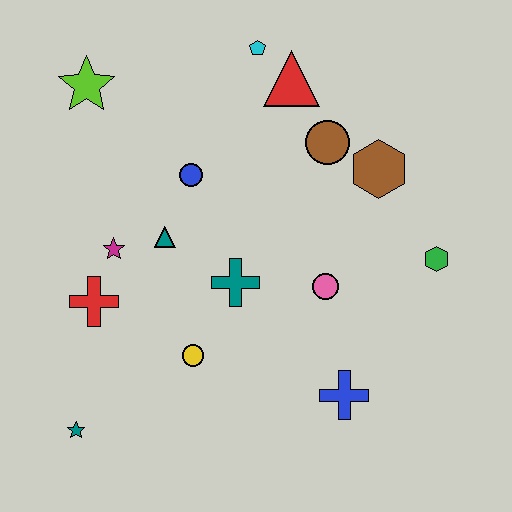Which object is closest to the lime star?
The blue circle is closest to the lime star.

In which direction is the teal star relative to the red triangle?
The teal star is below the red triangle.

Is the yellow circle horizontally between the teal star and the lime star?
No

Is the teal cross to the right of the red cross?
Yes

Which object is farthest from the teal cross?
The lime star is farthest from the teal cross.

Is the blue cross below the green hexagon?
Yes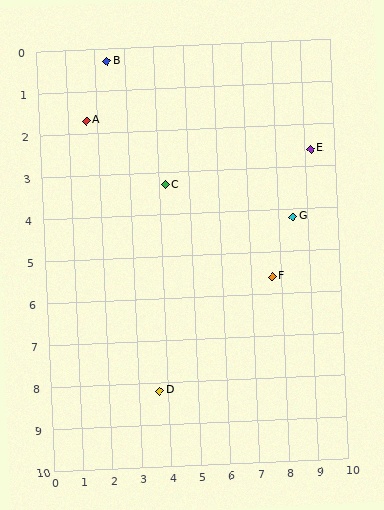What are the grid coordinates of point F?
Point F is at approximately (7.7, 5.6).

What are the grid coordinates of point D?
Point D is at approximately (3.7, 8.2).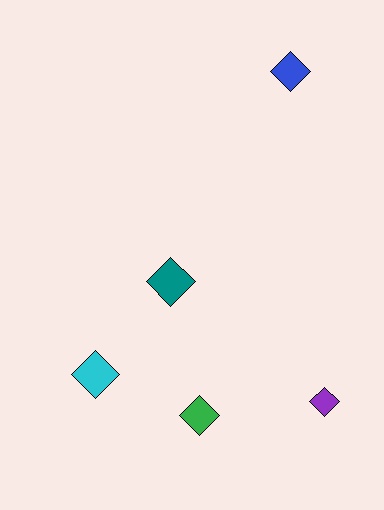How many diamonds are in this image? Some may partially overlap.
There are 5 diamonds.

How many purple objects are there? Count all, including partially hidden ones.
There is 1 purple object.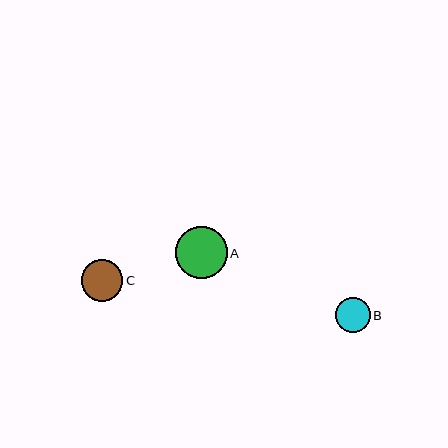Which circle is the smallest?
Circle B is the smallest with a size of approximately 34 pixels.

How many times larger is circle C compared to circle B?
Circle C is approximately 1.2 times the size of circle B.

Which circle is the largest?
Circle A is the largest with a size of approximately 52 pixels.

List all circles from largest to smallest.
From largest to smallest: A, C, B.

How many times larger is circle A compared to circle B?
Circle A is approximately 1.5 times the size of circle B.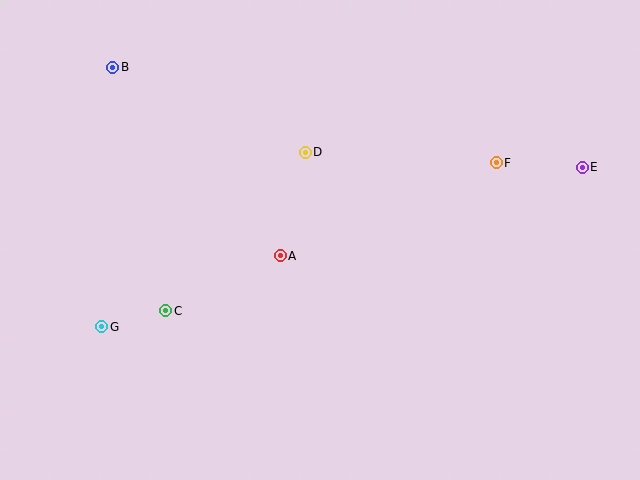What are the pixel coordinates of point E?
Point E is at (582, 167).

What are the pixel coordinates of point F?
Point F is at (496, 163).